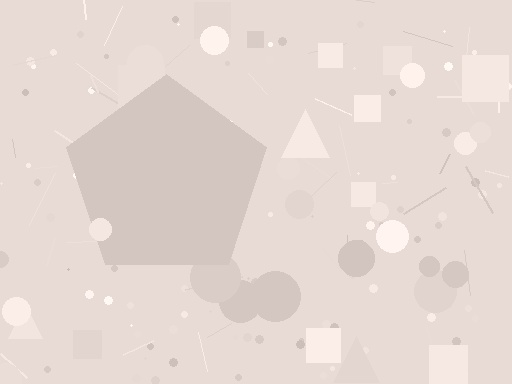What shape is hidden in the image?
A pentagon is hidden in the image.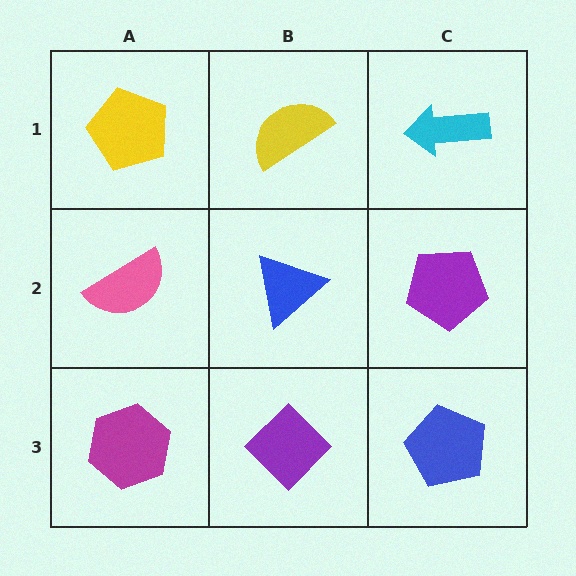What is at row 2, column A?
A pink semicircle.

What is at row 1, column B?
A yellow semicircle.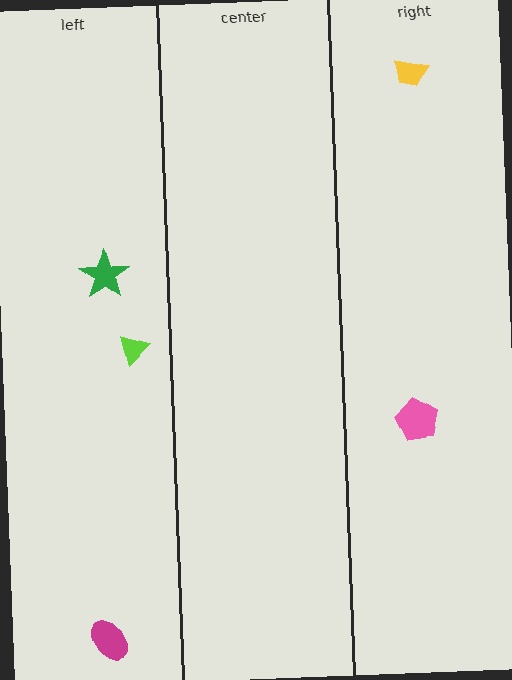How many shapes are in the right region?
2.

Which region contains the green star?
The left region.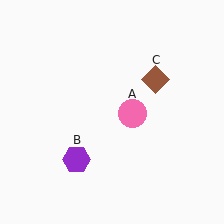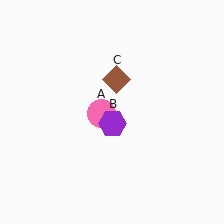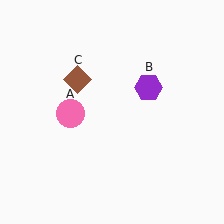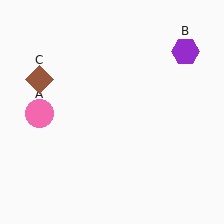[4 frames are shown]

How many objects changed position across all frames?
3 objects changed position: pink circle (object A), purple hexagon (object B), brown diamond (object C).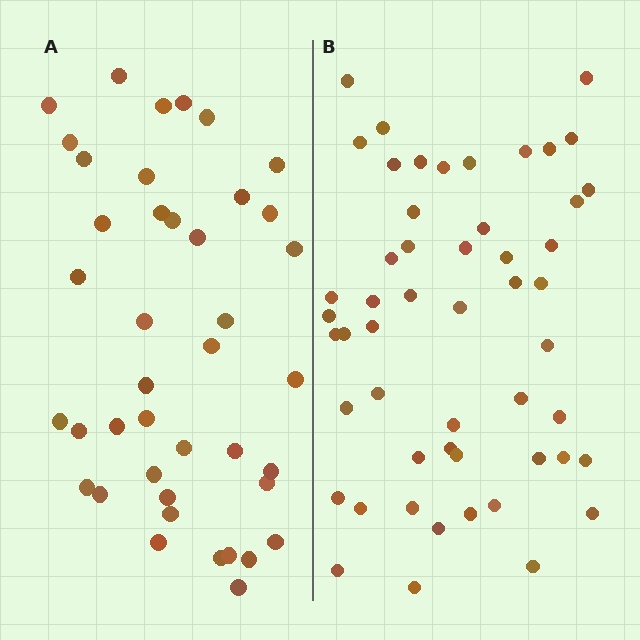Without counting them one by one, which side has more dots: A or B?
Region B (the right region) has more dots.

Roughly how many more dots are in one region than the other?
Region B has roughly 12 or so more dots than region A.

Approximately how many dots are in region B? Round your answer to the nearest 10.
About 50 dots. (The exact count is 52, which rounds to 50.)